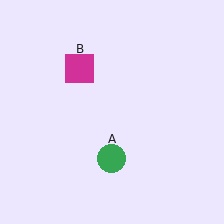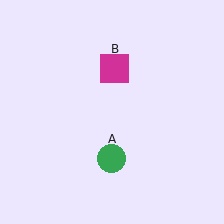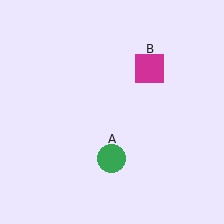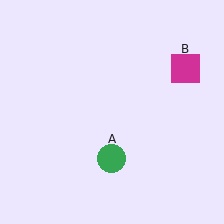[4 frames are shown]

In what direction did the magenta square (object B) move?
The magenta square (object B) moved right.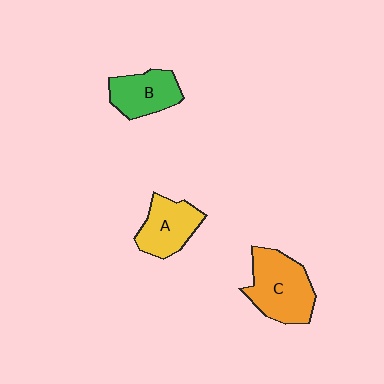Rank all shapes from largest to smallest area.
From largest to smallest: C (orange), A (yellow), B (green).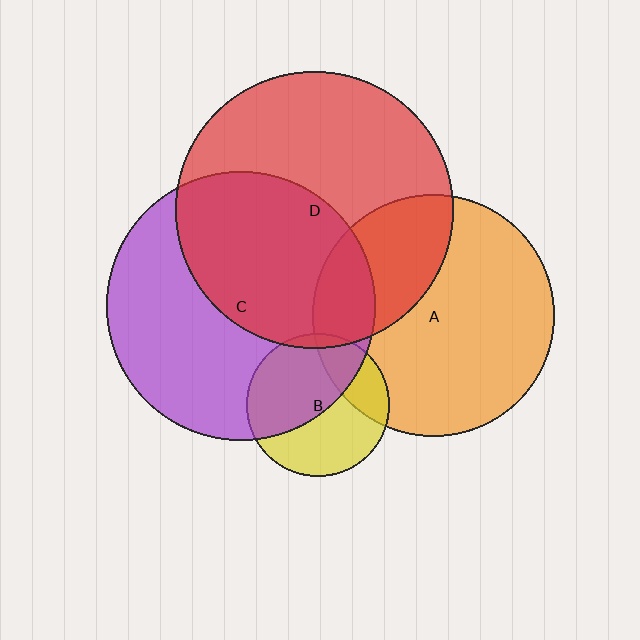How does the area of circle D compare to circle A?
Approximately 1.3 times.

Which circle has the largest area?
Circle D (red).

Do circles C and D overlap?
Yes.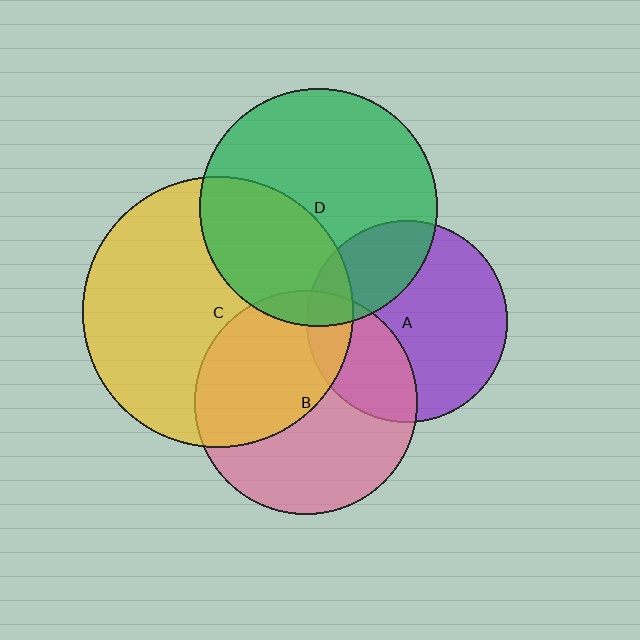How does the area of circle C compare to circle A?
Approximately 1.8 times.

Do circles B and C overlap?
Yes.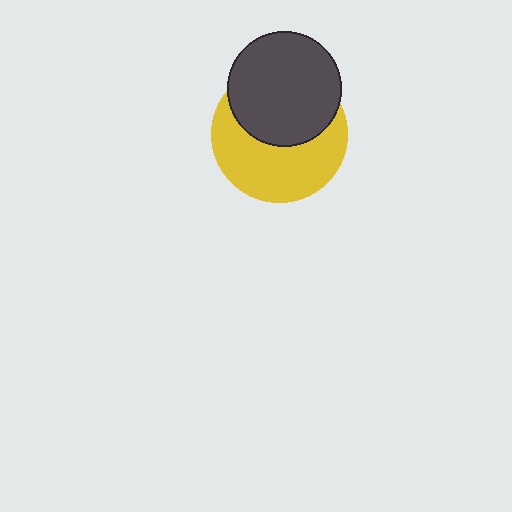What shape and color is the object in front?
The object in front is a dark gray circle.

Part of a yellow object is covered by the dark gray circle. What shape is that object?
It is a circle.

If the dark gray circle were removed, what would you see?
You would see the complete yellow circle.